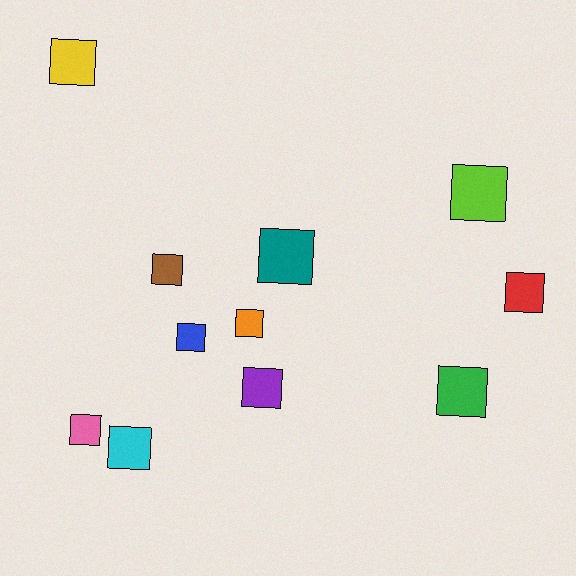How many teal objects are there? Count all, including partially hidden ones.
There is 1 teal object.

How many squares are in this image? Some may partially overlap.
There are 11 squares.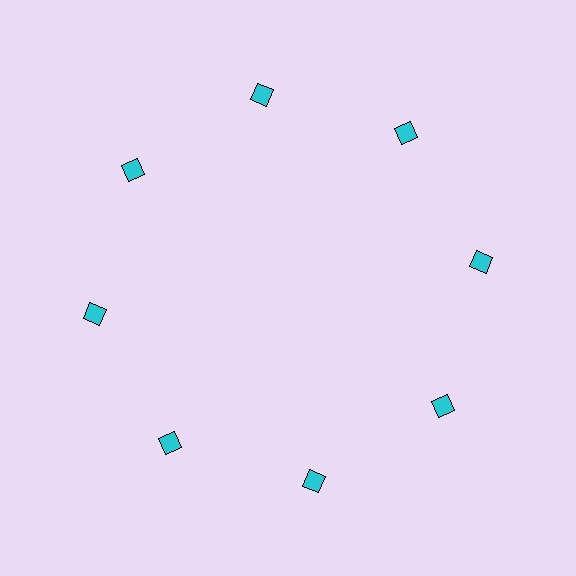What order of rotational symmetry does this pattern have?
This pattern has 8-fold rotational symmetry.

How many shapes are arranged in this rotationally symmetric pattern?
There are 8 shapes, arranged in 8 groups of 1.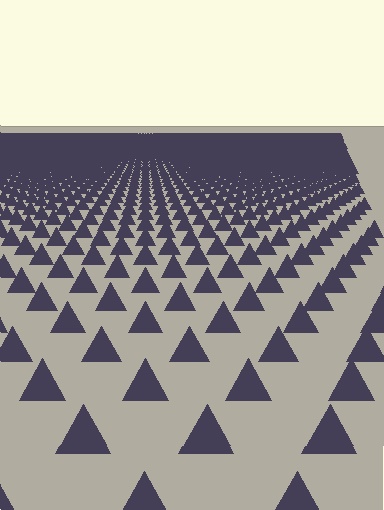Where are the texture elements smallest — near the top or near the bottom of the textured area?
Near the top.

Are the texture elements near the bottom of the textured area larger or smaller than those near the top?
Larger. Near the bottom, elements are closer to the viewer and appear at a bigger on-screen size.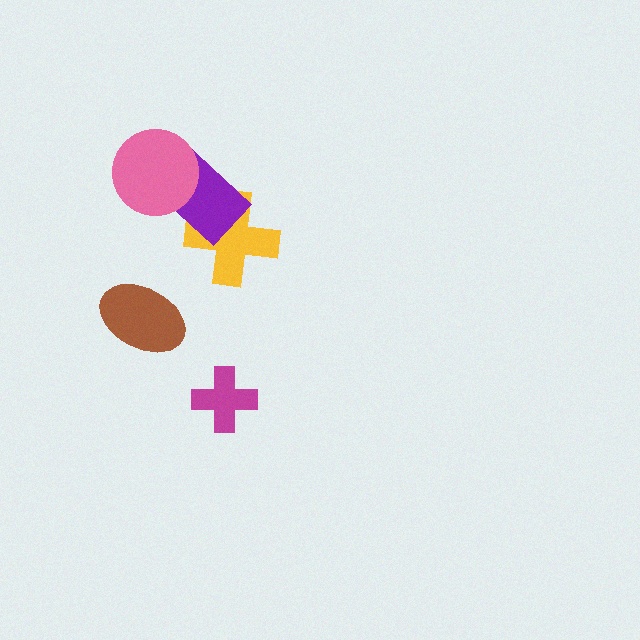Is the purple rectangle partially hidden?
Yes, it is partially covered by another shape.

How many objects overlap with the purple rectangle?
2 objects overlap with the purple rectangle.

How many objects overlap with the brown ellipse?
0 objects overlap with the brown ellipse.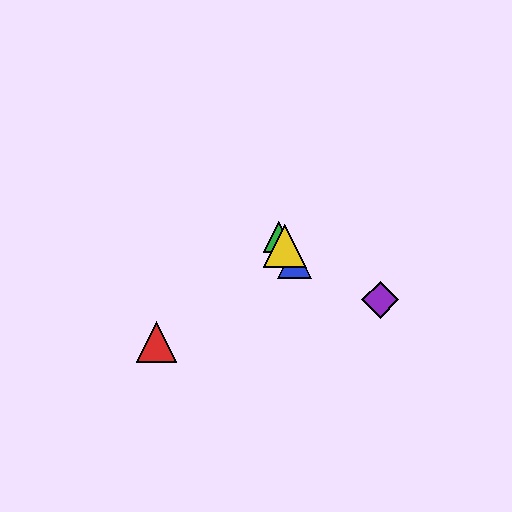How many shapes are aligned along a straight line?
3 shapes (the blue triangle, the green triangle, the yellow triangle) are aligned along a straight line.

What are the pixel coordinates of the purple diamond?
The purple diamond is at (380, 300).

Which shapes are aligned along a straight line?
The blue triangle, the green triangle, the yellow triangle are aligned along a straight line.